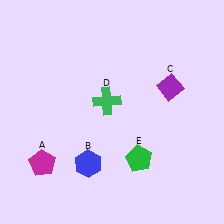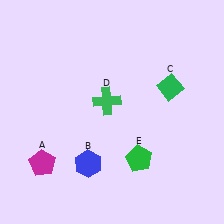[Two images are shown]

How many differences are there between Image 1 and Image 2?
There is 1 difference between the two images.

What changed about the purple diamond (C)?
In Image 1, C is purple. In Image 2, it changed to green.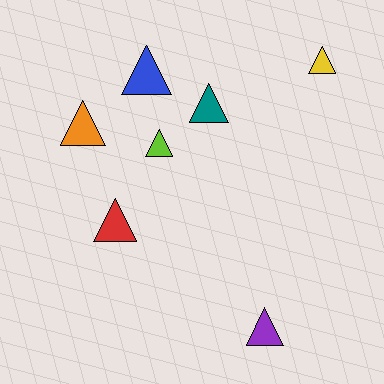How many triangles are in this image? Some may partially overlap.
There are 7 triangles.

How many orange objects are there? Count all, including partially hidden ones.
There is 1 orange object.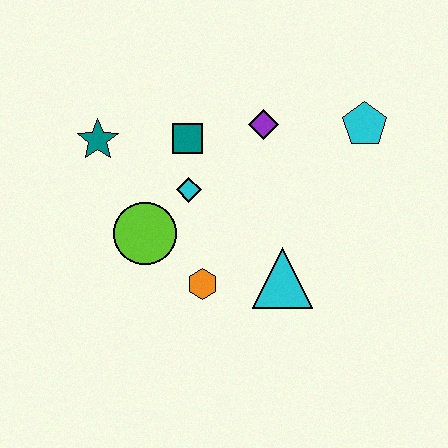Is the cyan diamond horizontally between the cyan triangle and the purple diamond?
No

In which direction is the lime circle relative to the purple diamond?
The lime circle is to the left of the purple diamond.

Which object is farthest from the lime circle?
The cyan pentagon is farthest from the lime circle.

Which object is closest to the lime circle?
The cyan diamond is closest to the lime circle.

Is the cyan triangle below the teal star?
Yes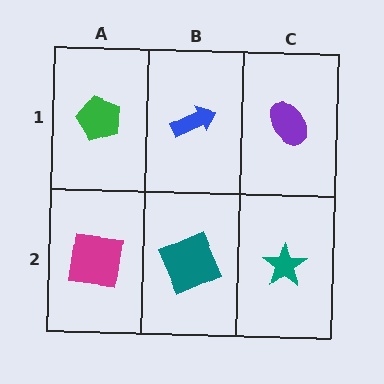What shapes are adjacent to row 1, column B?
A teal square (row 2, column B), a green pentagon (row 1, column A), a purple ellipse (row 1, column C).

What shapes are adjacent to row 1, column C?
A teal star (row 2, column C), a blue arrow (row 1, column B).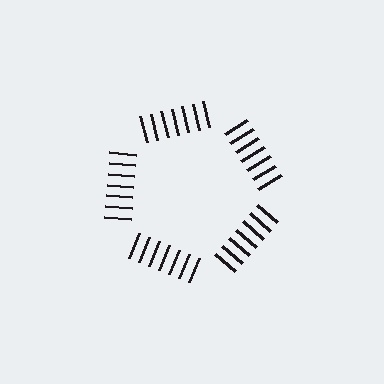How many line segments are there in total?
35 — 7 along each of the 5 edges.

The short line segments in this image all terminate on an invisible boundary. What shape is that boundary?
An illusory pentagon — the line segments terminate on its edges but no continuous stroke is drawn.